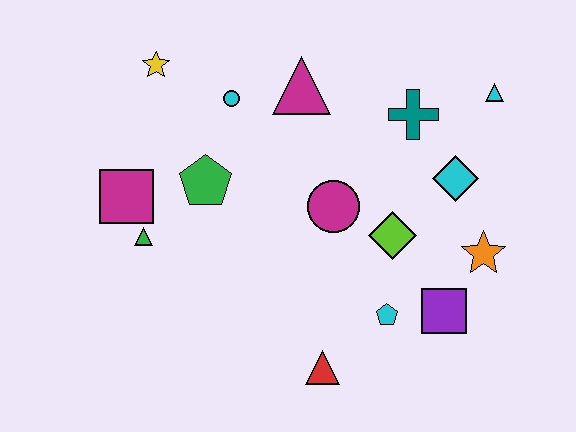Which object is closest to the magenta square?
The green triangle is closest to the magenta square.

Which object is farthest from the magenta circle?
The yellow star is farthest from the magenta circle.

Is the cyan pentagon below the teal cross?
Yes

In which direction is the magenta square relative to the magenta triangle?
The magenta square is to the left of the magenta triangle.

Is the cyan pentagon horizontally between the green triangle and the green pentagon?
No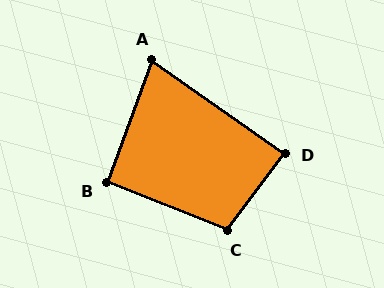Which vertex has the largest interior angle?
C, at approximately 105 degrees.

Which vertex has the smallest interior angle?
A, at approximately 75 degrees.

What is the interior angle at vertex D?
Approximately 88 degrees (approximately right).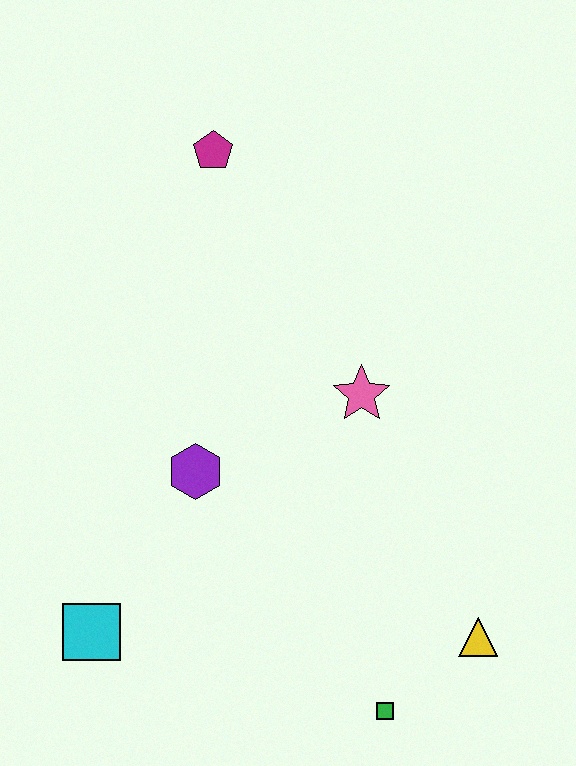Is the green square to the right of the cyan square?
Yes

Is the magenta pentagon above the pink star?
Yes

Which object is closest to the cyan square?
The purple hexagon is closest to the cyan square.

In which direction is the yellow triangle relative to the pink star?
The yellow triangle is below the pink star.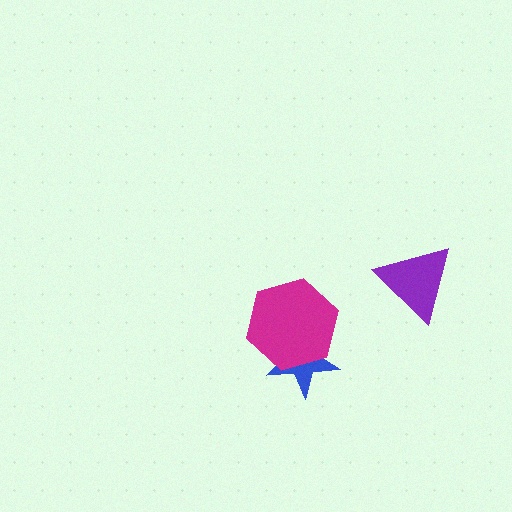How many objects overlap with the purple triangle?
0 objects overlap with the purple triangle.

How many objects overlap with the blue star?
1 object overlaps with the blue star.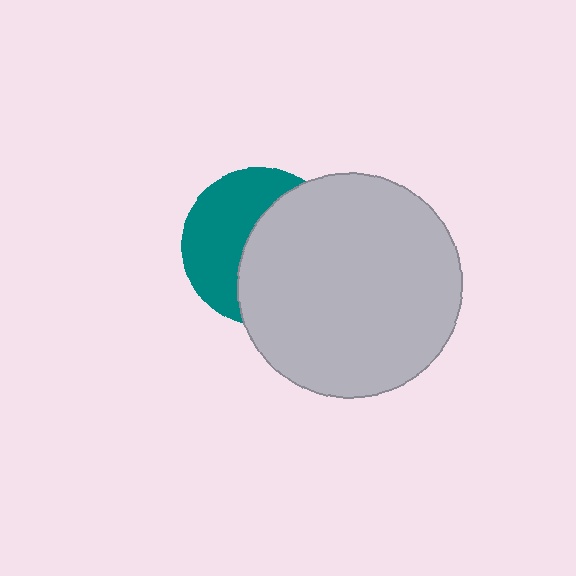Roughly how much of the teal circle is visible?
About half of it is visible (roughly 46%).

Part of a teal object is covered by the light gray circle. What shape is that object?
It is a circle.